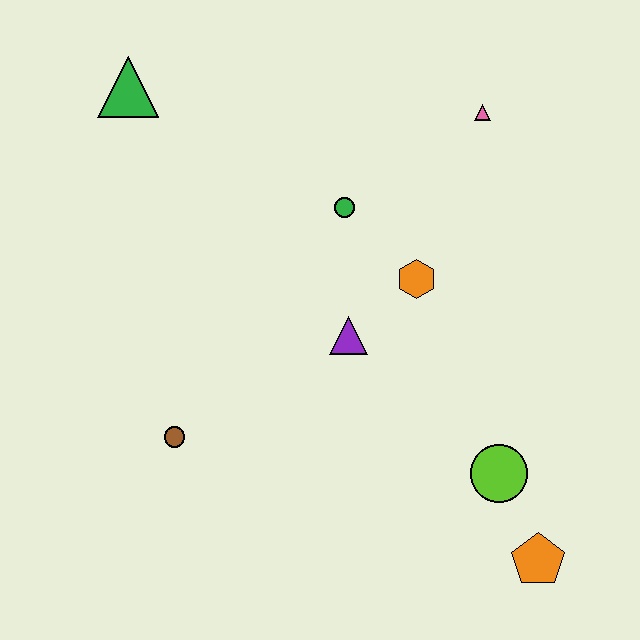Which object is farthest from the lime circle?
The green triangle is farthest from the lime circle.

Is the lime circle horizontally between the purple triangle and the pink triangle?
No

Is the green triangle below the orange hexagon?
No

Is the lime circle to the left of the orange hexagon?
No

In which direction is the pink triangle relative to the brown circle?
The pink triangle is above the brown circle.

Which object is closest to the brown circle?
The purple triangle is closest to the brown circle.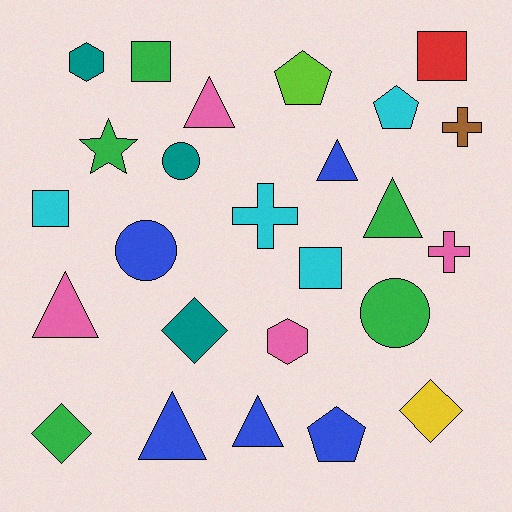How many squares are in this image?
There are 4 squares.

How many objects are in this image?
There are 25 objects.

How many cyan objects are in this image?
There are 4 cyan objects.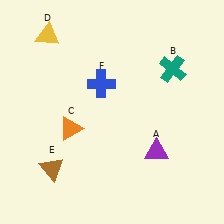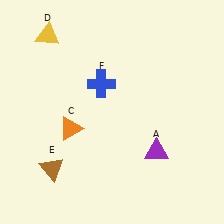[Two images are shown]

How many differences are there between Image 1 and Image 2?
There is 1 difference between the two images.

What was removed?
The teal cross (B) was removed in Image 2.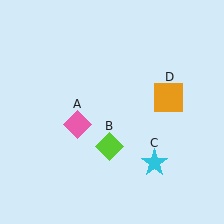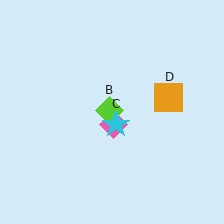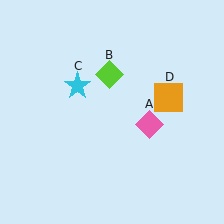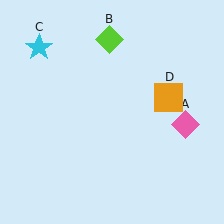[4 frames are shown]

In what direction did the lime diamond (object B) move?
The lime diamond (object B) moved up.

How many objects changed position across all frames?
3 objects changed position: pink diamond (object A), lime diamond (object B), cyan star (object C).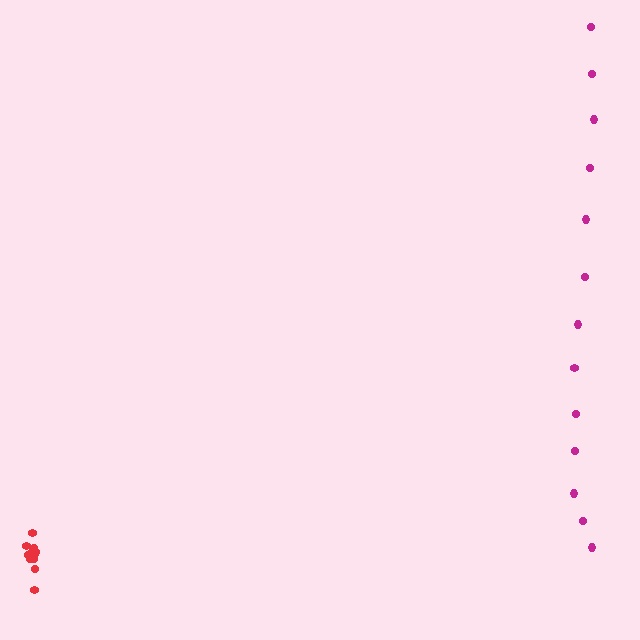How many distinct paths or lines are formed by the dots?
There are 2 distinct paths.